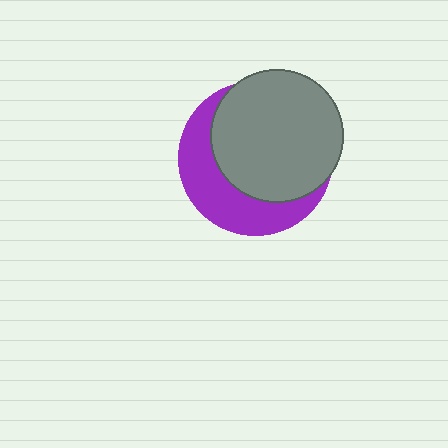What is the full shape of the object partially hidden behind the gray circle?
The partially hidden object is a purple circle.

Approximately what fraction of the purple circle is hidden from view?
Roughly 62% of the purple circle is hidden behind the gray circle.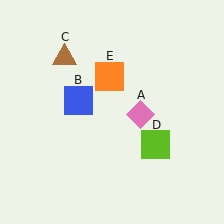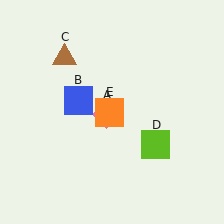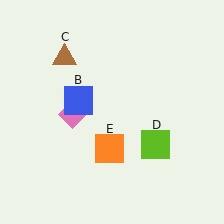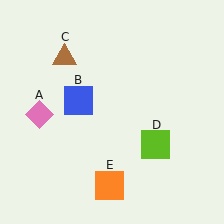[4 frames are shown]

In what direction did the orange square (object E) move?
The orange square (object E) moved down.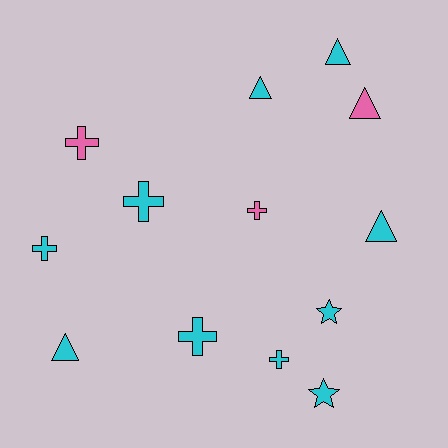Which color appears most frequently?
Cyan, with 10 objects.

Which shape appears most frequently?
Cross, with 6 objects.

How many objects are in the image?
There are 13 objects.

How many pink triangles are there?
There is 1 pink triangle.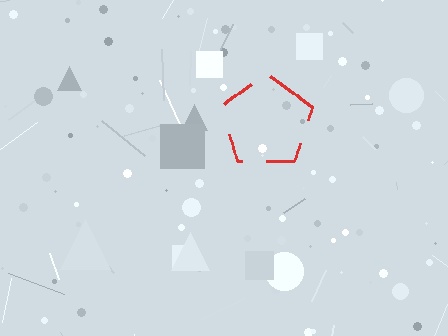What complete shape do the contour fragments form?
The contour fragments form a pentagon.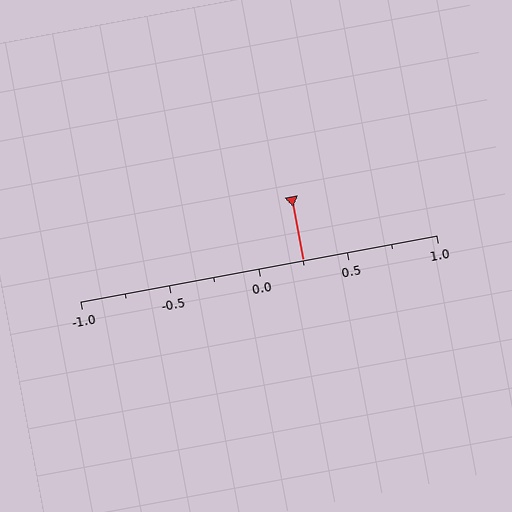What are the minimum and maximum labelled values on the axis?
The axis runs from -1.0 to 1.0.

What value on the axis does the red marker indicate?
The marker indicates approximately 0.25.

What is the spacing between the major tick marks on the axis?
The major ticks are spaced 0.5 apart.